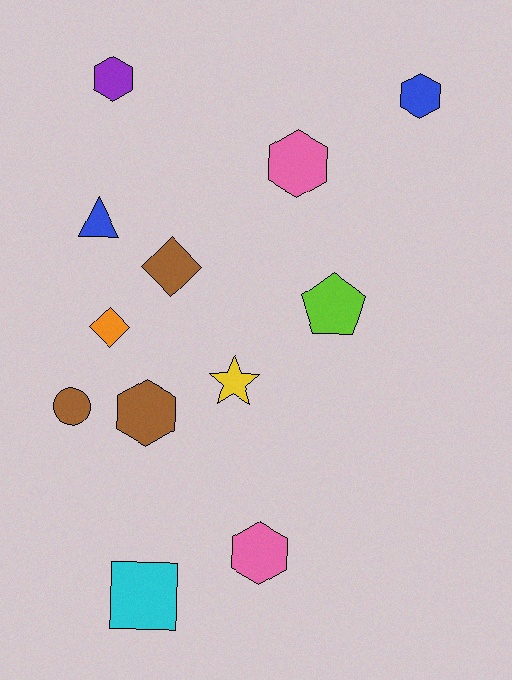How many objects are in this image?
There are 12 objects.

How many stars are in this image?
There is 1 star.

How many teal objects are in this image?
There are no teal objects.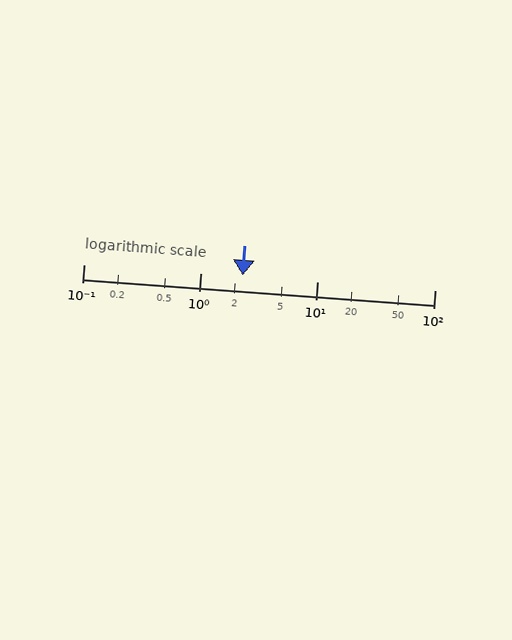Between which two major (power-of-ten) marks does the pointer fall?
The pointer is between 1 and 10.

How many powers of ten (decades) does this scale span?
The scale spans 3 decades, from 0.1 to 100.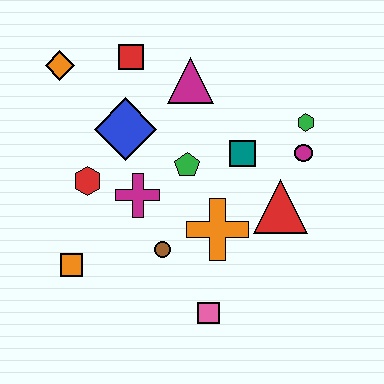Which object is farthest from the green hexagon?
The orange square is farthest from the green hexagon.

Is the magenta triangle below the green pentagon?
No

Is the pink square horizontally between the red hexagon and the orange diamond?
No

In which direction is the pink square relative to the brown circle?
The pink square is below the brown circle.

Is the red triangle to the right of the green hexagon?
No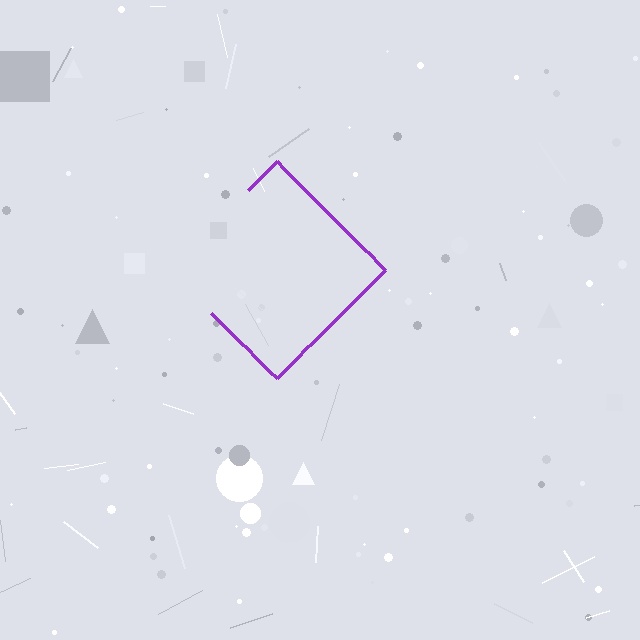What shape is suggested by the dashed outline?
The dashed outline suggests a diamond.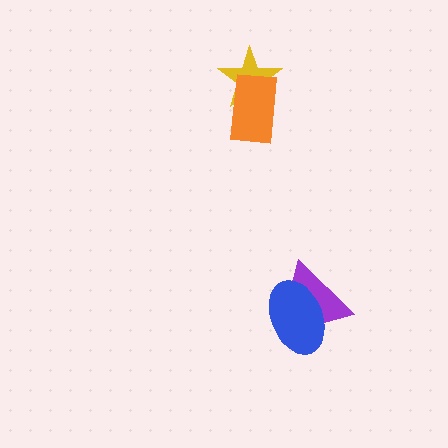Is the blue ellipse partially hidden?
No, no other shape covers it.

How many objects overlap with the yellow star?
1 object overlaps with the yellow star.